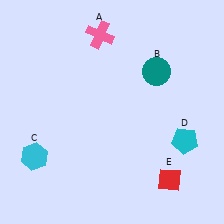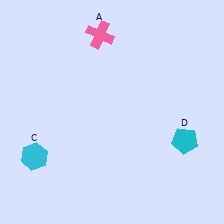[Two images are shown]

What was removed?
The red diamond (E), the teal circle (B) were removed in Image 2.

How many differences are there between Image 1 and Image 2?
There are 2 differences between the two images.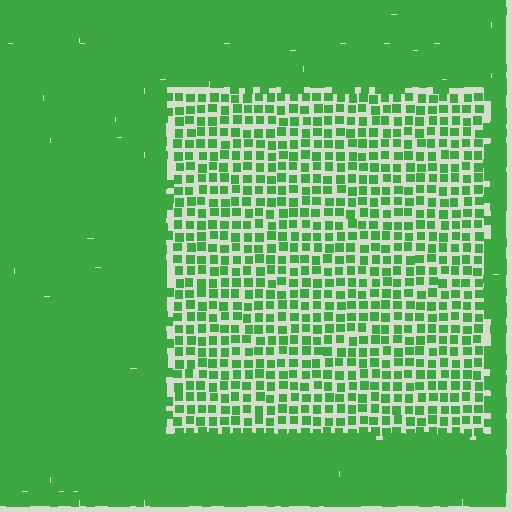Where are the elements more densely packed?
The elements are more densely packed outside the rectangle boundary.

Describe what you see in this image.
The image contains small green elements arranged at two different densities. A rectangle-shaped region is visible where the elements are less densely packed than the surrounding area.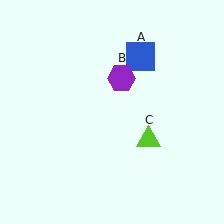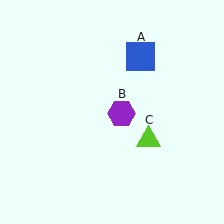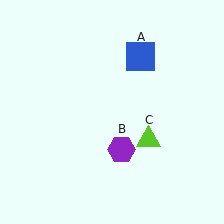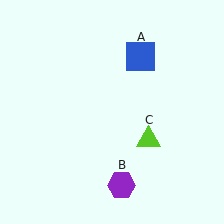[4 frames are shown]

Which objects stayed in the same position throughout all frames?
Blue square (object A) and lime triangle (object C) remained stationary.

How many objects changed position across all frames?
1 object changed position: purple hexagon (object B).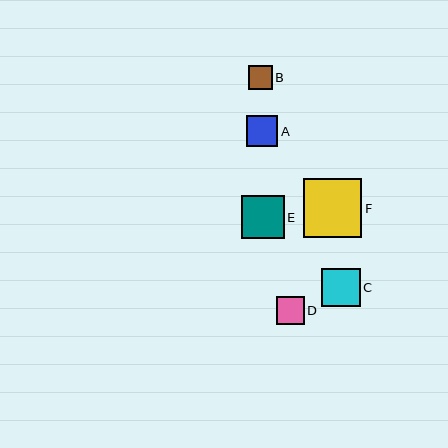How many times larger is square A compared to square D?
Square A is approximately 1.1 times the size of square D.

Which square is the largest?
Square F is the largest with a size of approximately 58 pixels.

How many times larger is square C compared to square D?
Square C is approximately 1.4 times the size of square D.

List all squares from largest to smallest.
From largest to smallest: F, E, C, A, D, B.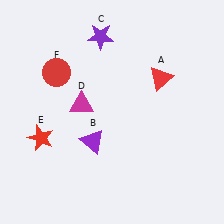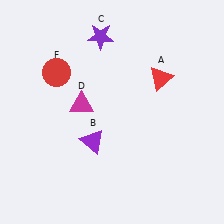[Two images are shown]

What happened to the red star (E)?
The red star (E) was removed in Image 2. It was in the bottom-left area of Image 1.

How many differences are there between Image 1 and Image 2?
There is 1 difference between the two images.